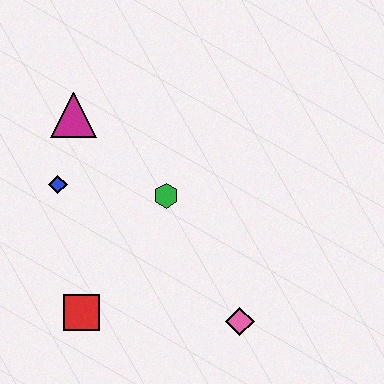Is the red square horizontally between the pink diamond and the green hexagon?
No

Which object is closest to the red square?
The blue diamond is closest to the red square.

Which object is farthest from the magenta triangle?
The pink diamond is farthest from the magenta triangle.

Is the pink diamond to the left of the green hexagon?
No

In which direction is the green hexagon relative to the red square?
The green hexagon is above the red square.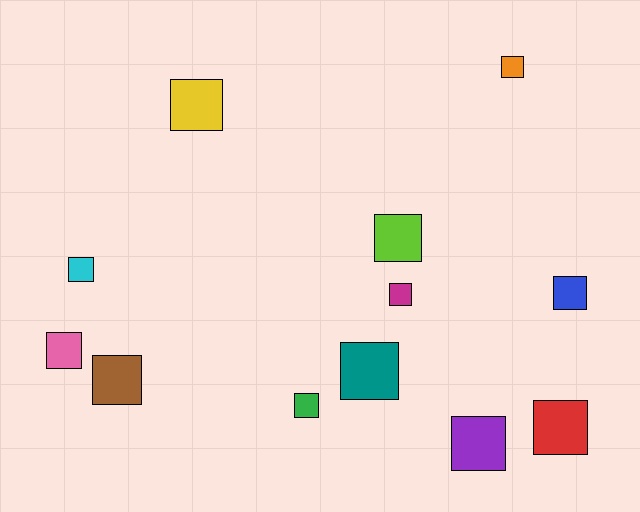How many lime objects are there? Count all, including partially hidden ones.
There is 1 lime object.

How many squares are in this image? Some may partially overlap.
There are 12 squares.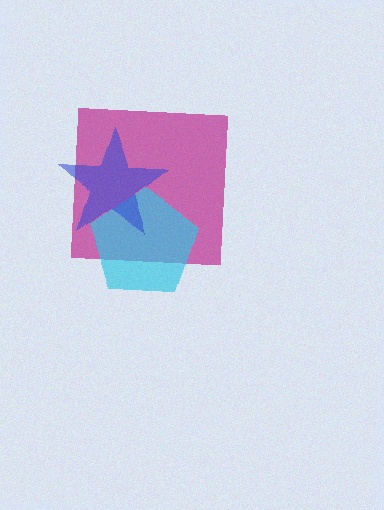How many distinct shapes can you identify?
There are 3 distinct shapes: a magenta square, a cyan pentagon, a blue star.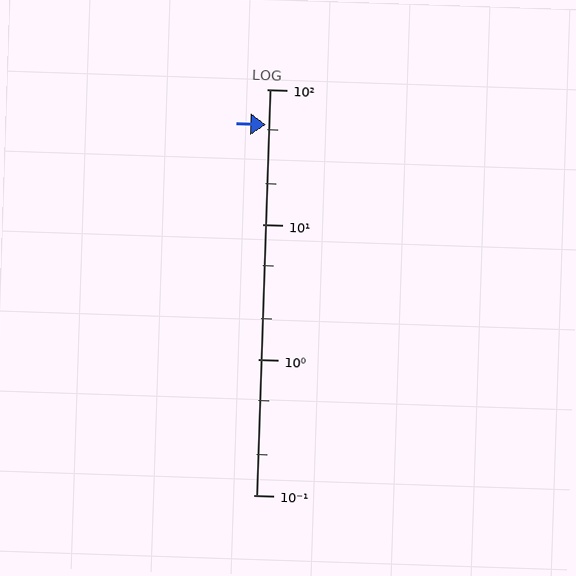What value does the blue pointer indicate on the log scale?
The pointer indicates approximately 55.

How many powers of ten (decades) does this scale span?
The scale spans 3 decades, from 0.1 to 100.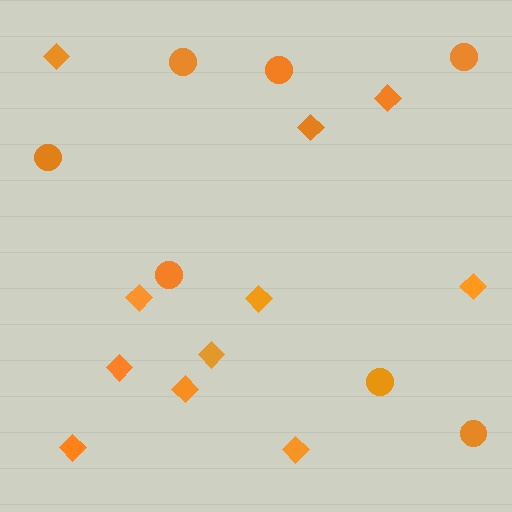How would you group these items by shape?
There are 2 groups: one group of diamonds (11) and one group of circles (7).